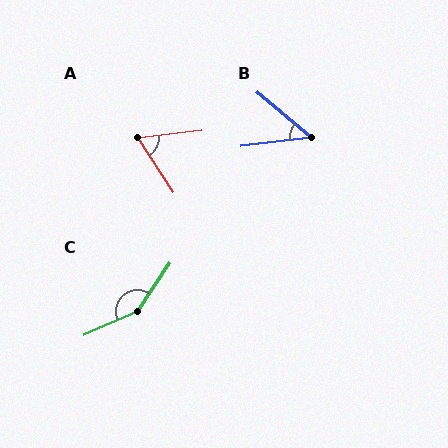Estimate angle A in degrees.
Approximately 63 degrees.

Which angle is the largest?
C, at approximately 147 degrees.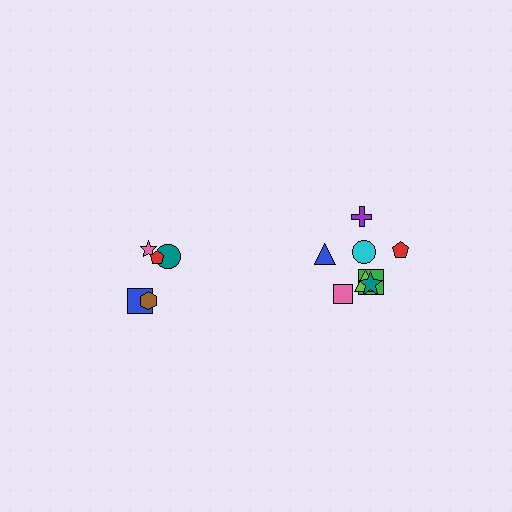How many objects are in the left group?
There are 5 objects.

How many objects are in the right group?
There are 8 objects.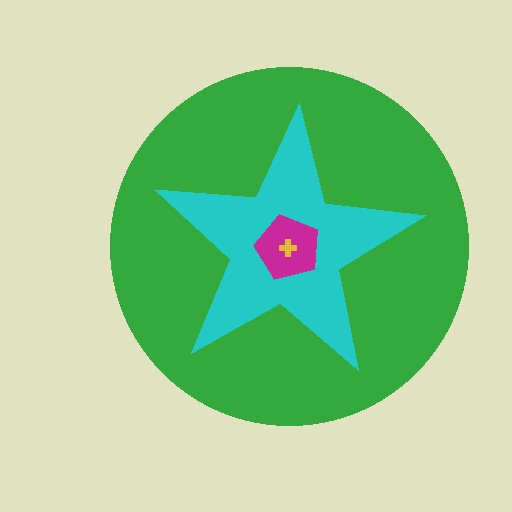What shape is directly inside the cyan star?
The magenta pentagon.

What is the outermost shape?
The green circle.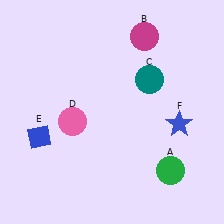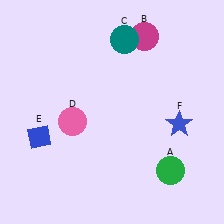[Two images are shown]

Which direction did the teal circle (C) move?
The teal circle (C) moved up.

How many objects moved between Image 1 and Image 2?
1 object moved between the two images.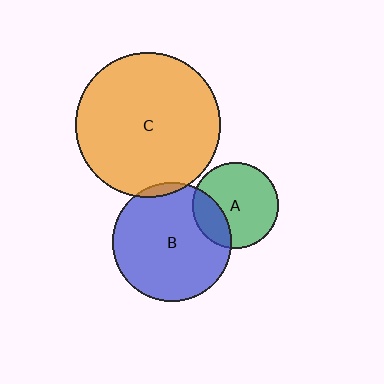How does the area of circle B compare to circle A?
Approximately 1.9 times.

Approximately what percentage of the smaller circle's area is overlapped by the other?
Approximately 25%.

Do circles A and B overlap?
Yes.